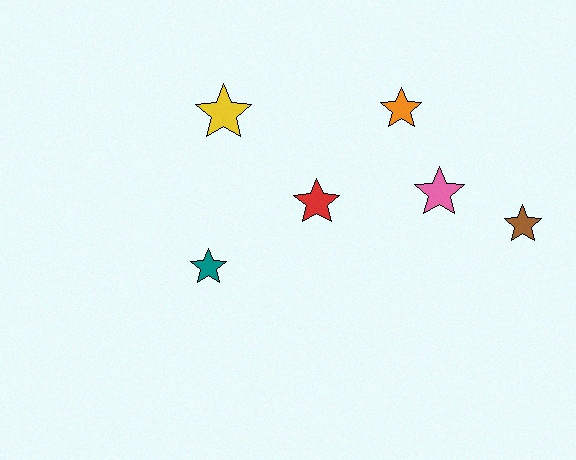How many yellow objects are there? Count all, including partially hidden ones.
There is 1 yellow object.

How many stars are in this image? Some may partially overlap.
There are 6 stars.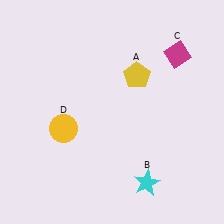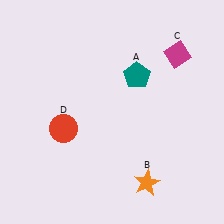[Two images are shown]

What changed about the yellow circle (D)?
In Image 1, D is yellow. In Image 2, it changed to red.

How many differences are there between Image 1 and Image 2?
There are 3 differences between the two images.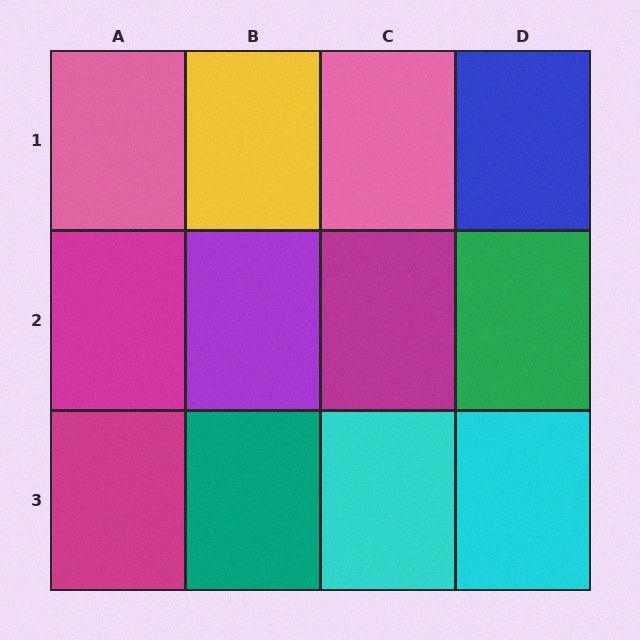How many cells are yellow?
1 cell is yellow.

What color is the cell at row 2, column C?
Magenta.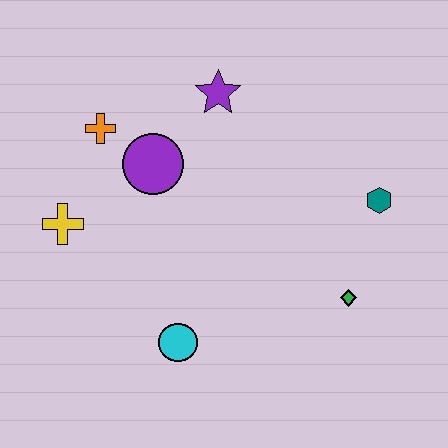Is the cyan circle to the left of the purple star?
Yes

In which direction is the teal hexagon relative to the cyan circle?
The teal hexagon is to the right of the cyan circle.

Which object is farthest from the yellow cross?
The teal hexagon is farthest from the yellow cross.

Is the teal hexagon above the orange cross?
No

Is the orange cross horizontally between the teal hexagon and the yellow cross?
Yes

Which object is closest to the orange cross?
The purple circle is closest to the orange cross.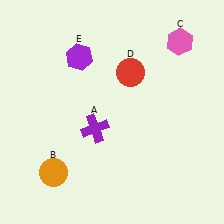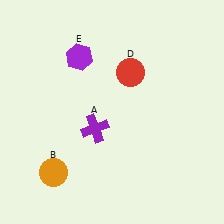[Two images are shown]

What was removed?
The pink hexagon (C) was removed in Image 2.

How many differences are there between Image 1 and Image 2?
There is 1 difference between the two images.